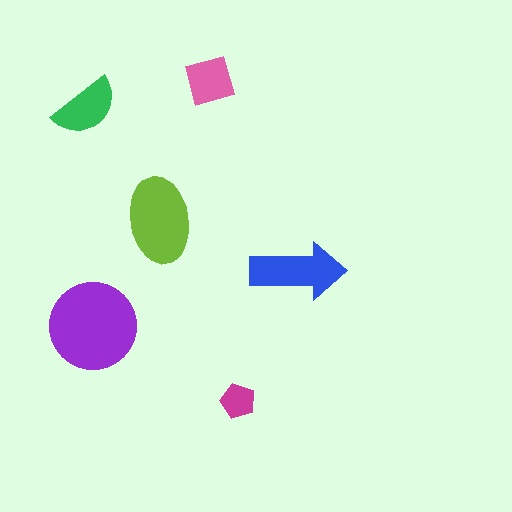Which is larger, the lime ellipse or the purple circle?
The purple circle.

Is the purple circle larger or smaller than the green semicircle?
Larger.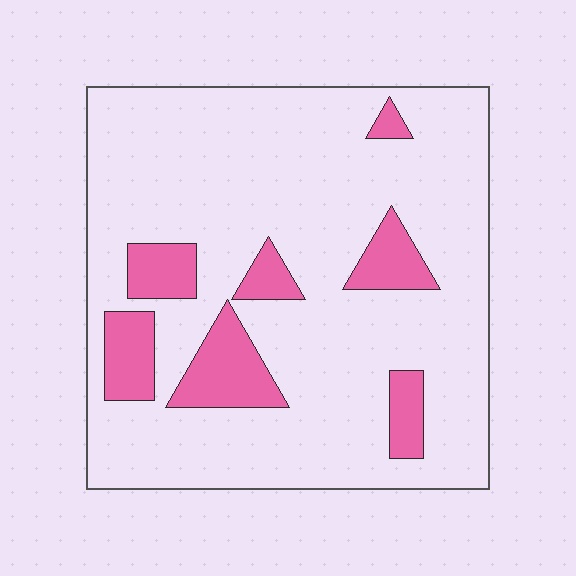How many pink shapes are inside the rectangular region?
7.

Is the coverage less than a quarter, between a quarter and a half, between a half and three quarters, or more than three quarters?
Less than a quarter.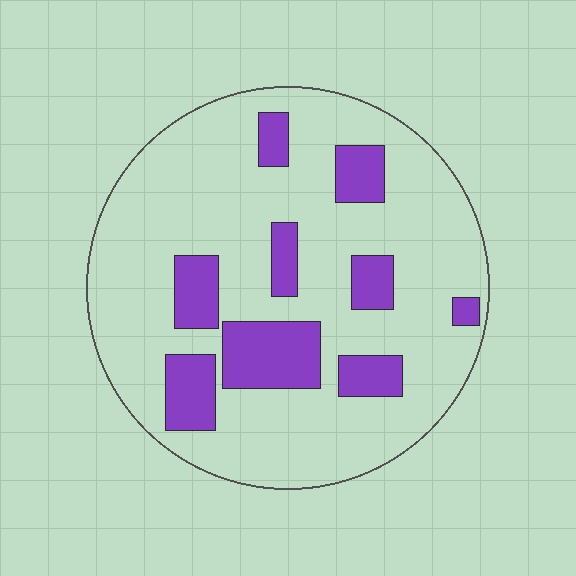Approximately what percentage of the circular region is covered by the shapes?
Approximately 20%.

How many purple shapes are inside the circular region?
9.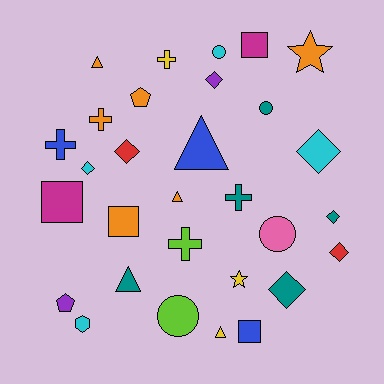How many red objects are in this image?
There are 2 red objects.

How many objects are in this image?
There are 30 objects.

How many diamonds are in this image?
There are 7 diamonds.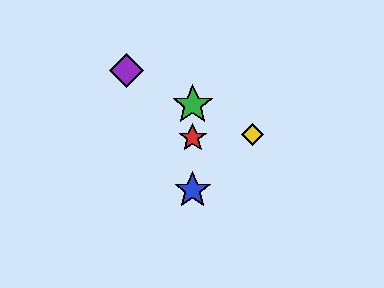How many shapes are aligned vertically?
3 shapes (the red star, the blue star, the green star) are aligned vertically.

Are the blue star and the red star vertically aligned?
Yes, both are at x≈193.